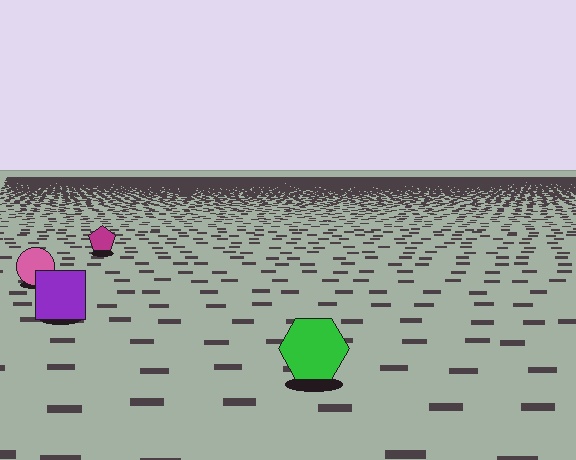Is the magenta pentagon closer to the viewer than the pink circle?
No. The pink circle is closer — you can tell from the texture gradient: the ground texture is coarser near it.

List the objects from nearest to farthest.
From nearest to farthest: the green hexagon, the purple square, the pink circle, the magenta pentagon.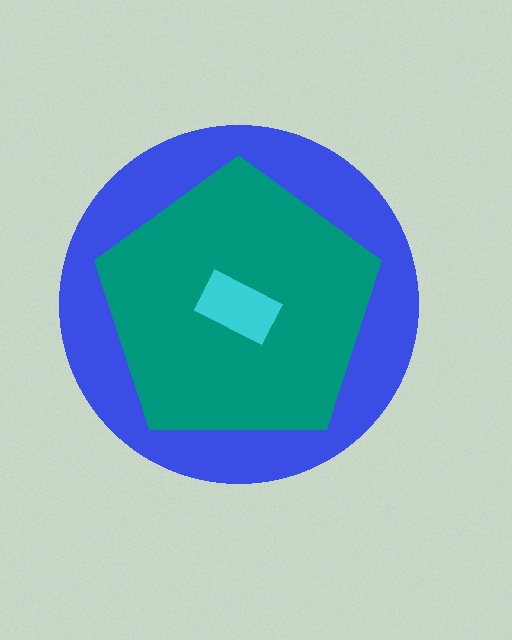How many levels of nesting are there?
3.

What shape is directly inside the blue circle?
The teal pentagon.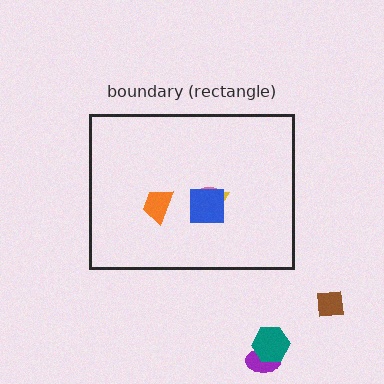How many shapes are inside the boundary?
4 inside, 3 outside.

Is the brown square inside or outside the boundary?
Outside.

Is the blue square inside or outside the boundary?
Inside.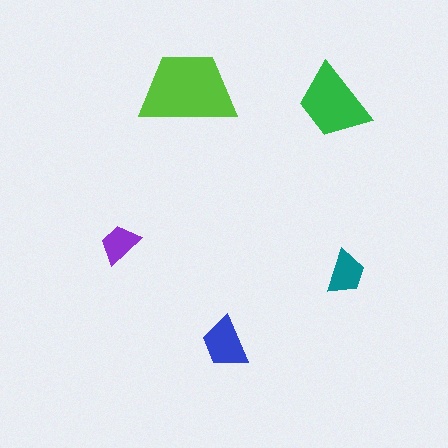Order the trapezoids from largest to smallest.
the lime one, the green one, the blue one, the teal one, the purple one.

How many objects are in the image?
There are 5 objects in the image.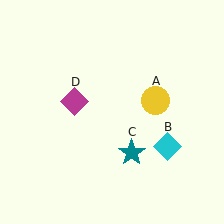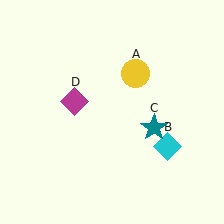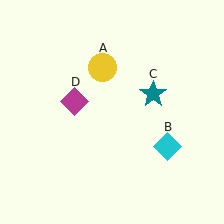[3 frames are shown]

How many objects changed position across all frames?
2 objects changed position: yellow circle (object A), teal star (object C).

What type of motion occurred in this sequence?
The yellow circle (object A), teal star (object C) rotated counterclockwise around the center of the scene.